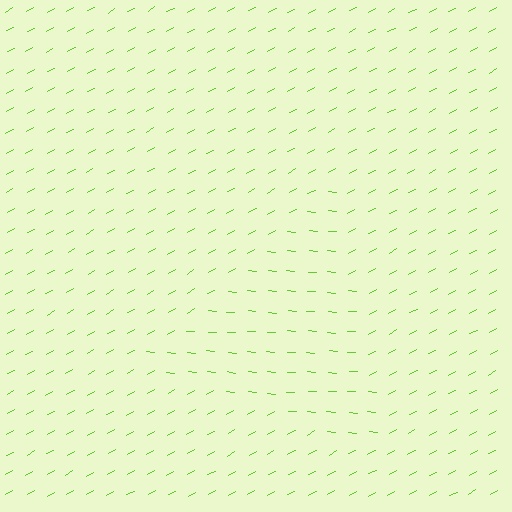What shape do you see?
I see a triangle.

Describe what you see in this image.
The image is filled with small lime line segments. A triangle region in the image has lines oriented differently from the surrounding lines, creating a visible texture boundary.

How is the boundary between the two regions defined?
The boundary is defined purely by a change in line orientation (approximately 34 degrees difference). All lines are the same color and thickness.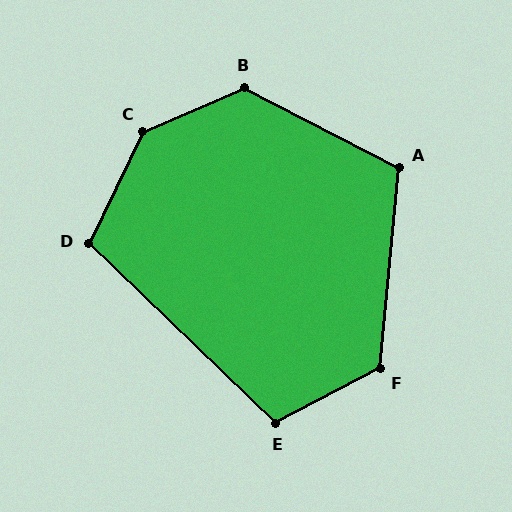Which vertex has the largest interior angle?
C, at approximately 139 degrees.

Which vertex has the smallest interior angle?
D, at approximately 108 degrees.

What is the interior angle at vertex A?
Approximately 112 degrees (obtuse).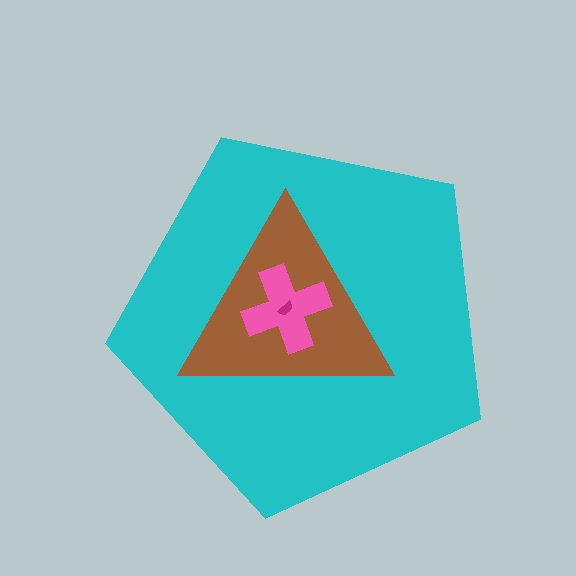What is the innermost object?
The magenta semicircle.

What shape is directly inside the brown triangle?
The pink cross.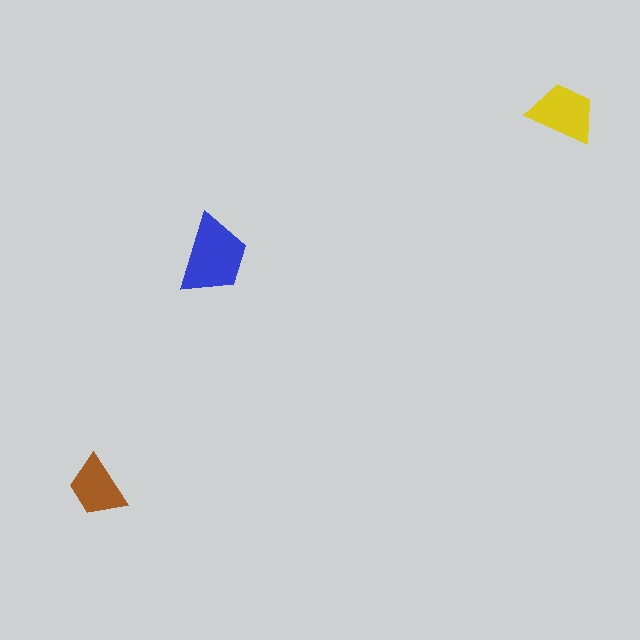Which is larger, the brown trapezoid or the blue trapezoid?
The blue one.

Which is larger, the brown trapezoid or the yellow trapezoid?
The yellow one.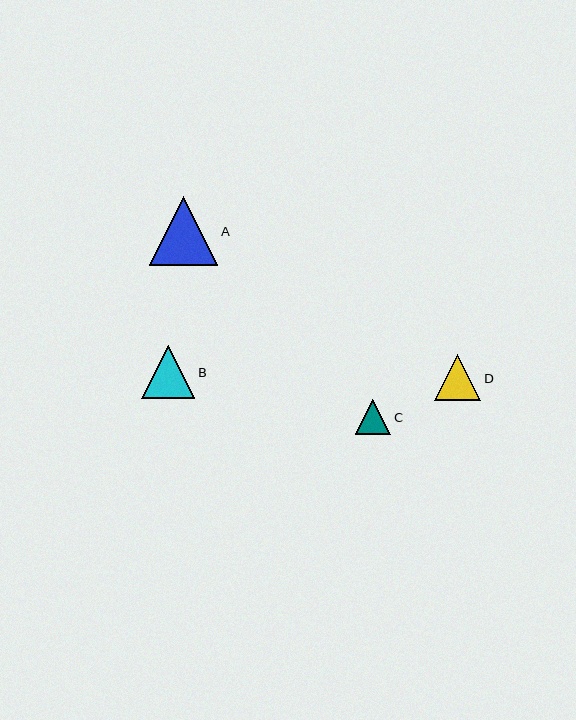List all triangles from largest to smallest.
From largest to smallest: A, B, D, C.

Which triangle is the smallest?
Triangle C is the smallest with a size of approximately 35 pixels.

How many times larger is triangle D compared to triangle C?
Triangle D is approximately 1.3 times the size of triangle C.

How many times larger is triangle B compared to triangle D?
Triangle B is approximately 1.1 times the size of triangle D.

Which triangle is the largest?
Triangle A is the largest with a size of approximately 68 pixels.